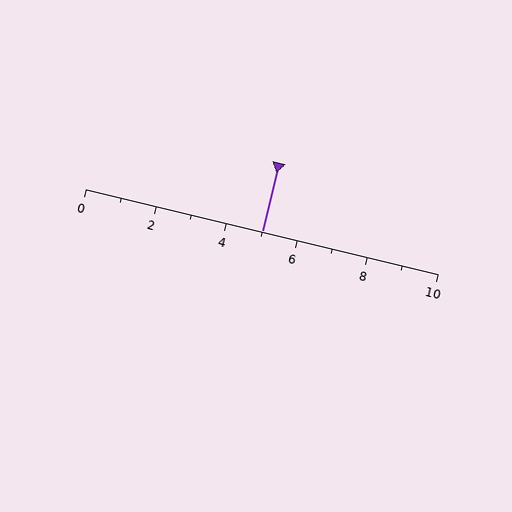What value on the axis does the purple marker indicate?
The marker indicates approximately 5.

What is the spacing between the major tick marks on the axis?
The major ticks are spaced 2 apart.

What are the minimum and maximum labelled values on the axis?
The axis runs from 0 to 10.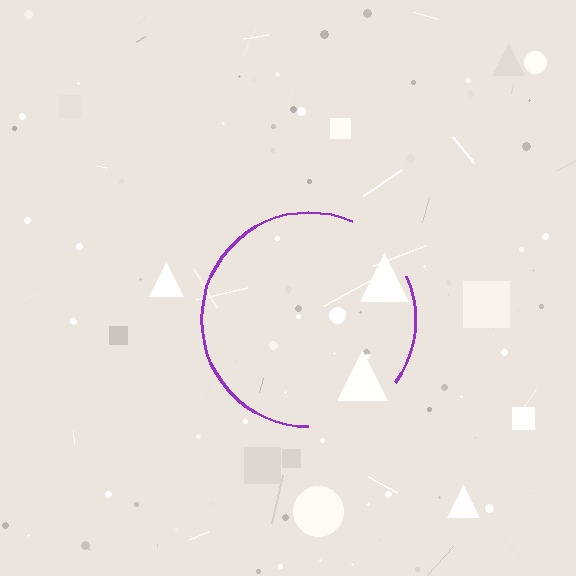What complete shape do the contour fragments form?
The contour fragments form a circle.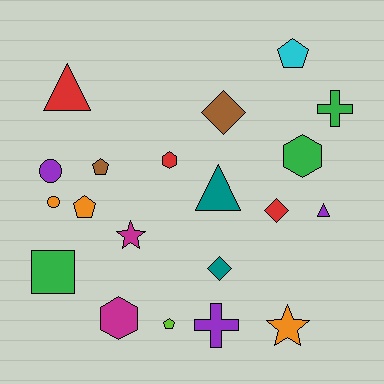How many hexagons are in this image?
There are 3 hexagons.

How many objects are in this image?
There are 20 objects.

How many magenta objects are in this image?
There are 2 magenta objects.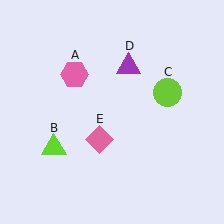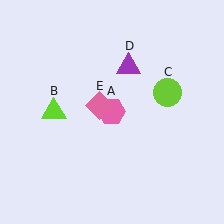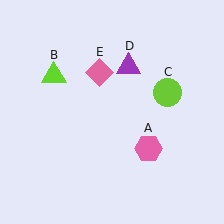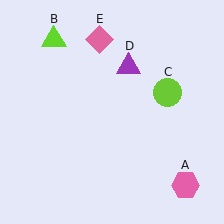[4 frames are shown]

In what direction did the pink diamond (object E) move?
The pink diamond (object E) moved up.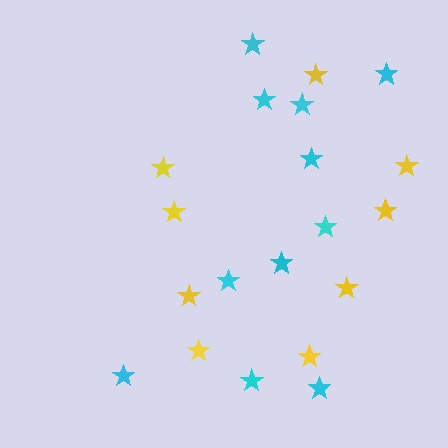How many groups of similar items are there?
There are 2 groups: one group of yellow stars (9) and one group of cyan stars (11).